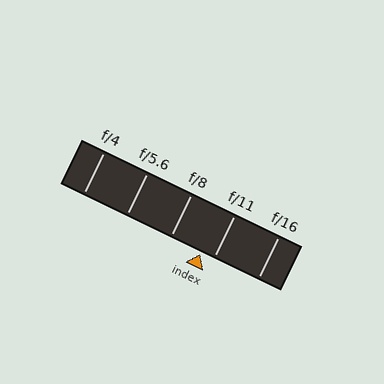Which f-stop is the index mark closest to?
The index mark is closest to f/11.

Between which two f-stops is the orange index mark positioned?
The index mark is between f/8 and f/11.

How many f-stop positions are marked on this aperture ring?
There are 5 f-stop positions marked.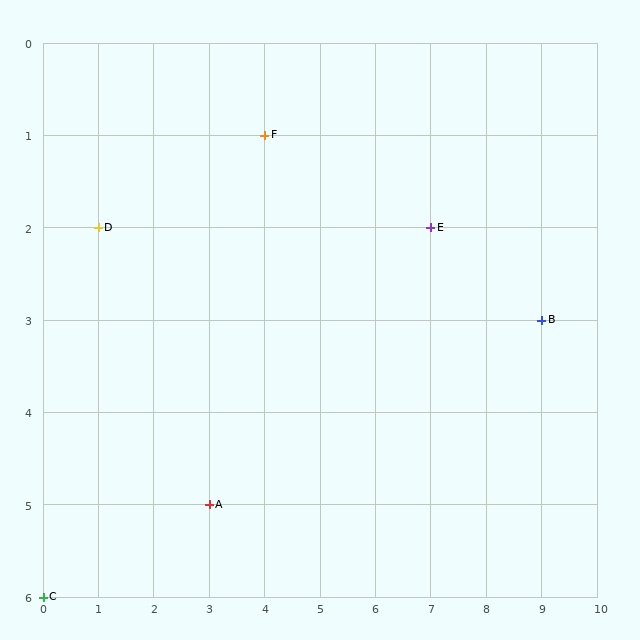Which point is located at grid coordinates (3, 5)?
Point A is at (3, 5).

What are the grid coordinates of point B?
Point B is at grid coordinates (9, 3).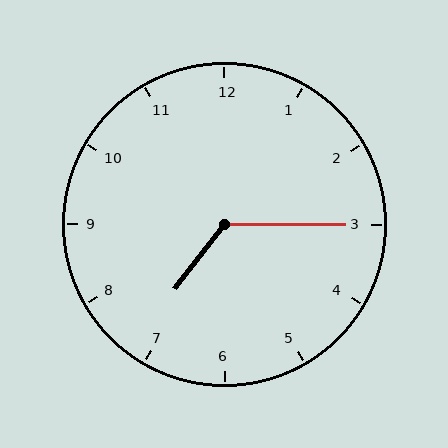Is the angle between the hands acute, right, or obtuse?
It is obtuse.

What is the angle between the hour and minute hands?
Approximately 128 degrees.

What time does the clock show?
7:15.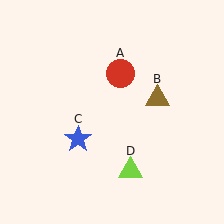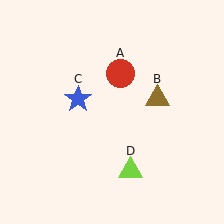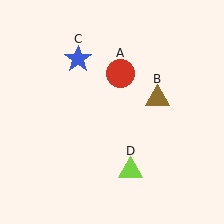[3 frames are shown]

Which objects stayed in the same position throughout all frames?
Red circle (object A) and brown triangle (object B) and lime triangle (object D) remained stationary.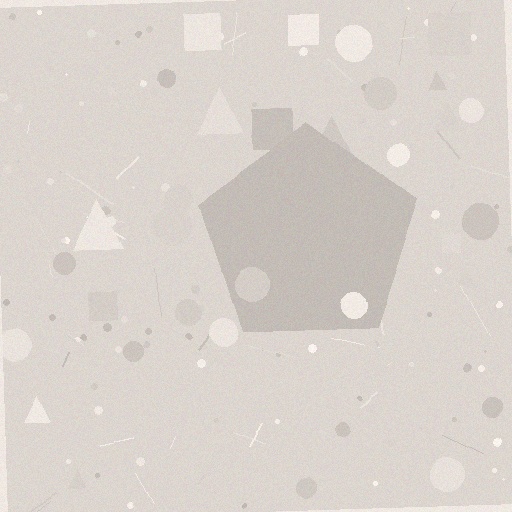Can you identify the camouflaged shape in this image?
The camouflaged shape is a pentagon.